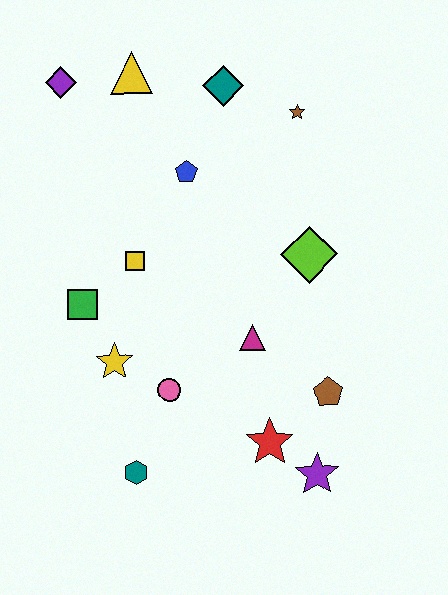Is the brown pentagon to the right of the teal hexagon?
Yes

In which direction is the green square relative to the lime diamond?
The green square is to the left of the lime diamond.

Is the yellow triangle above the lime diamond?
Yes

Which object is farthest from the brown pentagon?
The purple diamond is farthest from the brown pentagon.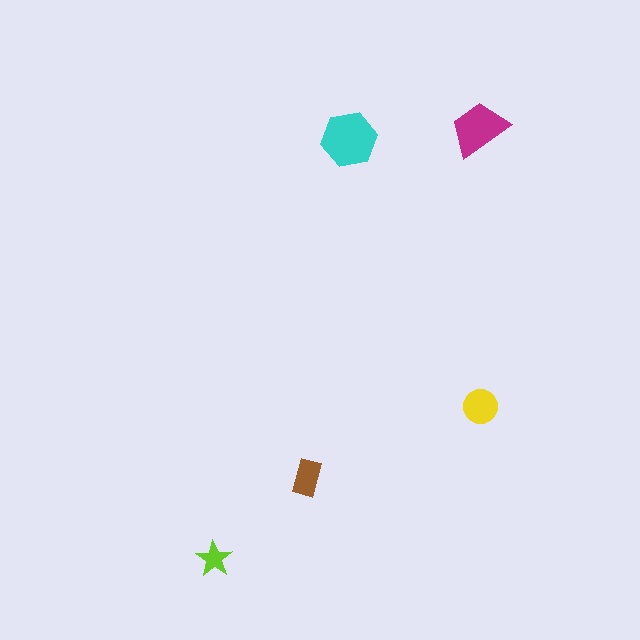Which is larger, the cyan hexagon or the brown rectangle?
The cyan hexagon.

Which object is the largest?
The cyan hexagon.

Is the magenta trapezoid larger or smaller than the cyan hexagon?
Smaller.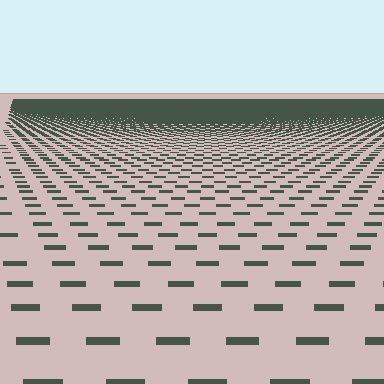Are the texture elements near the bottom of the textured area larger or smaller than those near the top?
Larger. Near the bottom, elements are closer to the viewer and appear at a bigger on-screen size.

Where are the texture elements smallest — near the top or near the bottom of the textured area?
Near the top.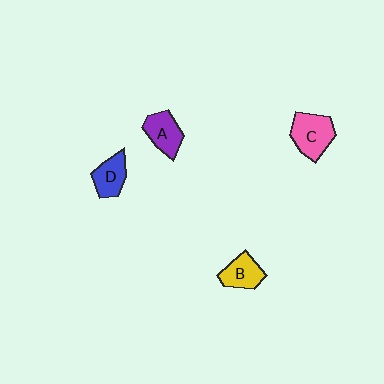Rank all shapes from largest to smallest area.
From largest to smallest: C (pink), A (purple), B (yellow), D (blue).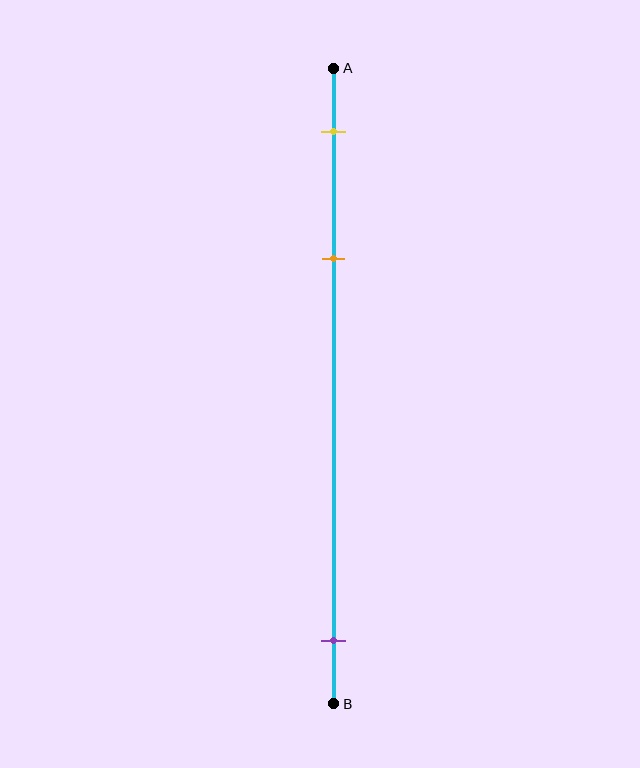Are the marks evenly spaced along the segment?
No, the marks are not evenly spaced.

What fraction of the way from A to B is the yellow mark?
The yellow mark is approximately 10% (0.1) of the way from A to B.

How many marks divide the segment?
There are 3 marks dividing the segment.